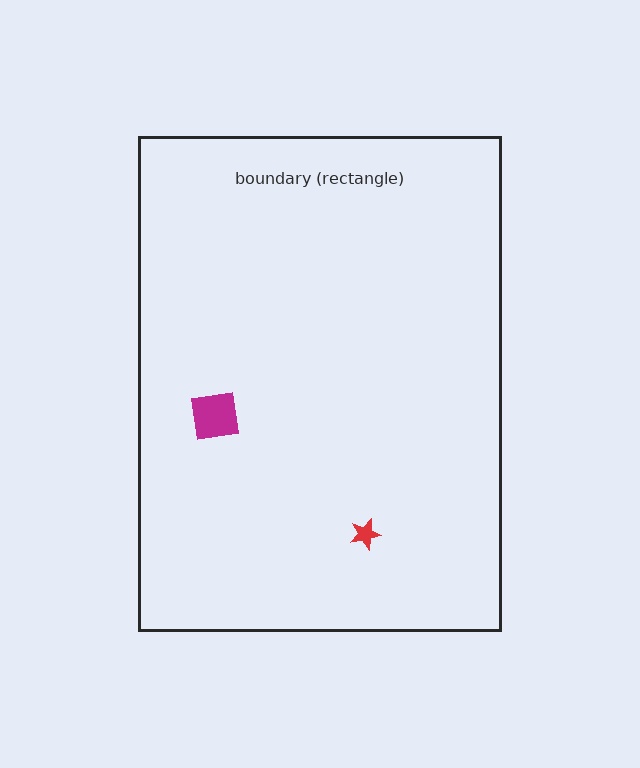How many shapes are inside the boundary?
2 inside, 0 outside.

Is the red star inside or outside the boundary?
Inside.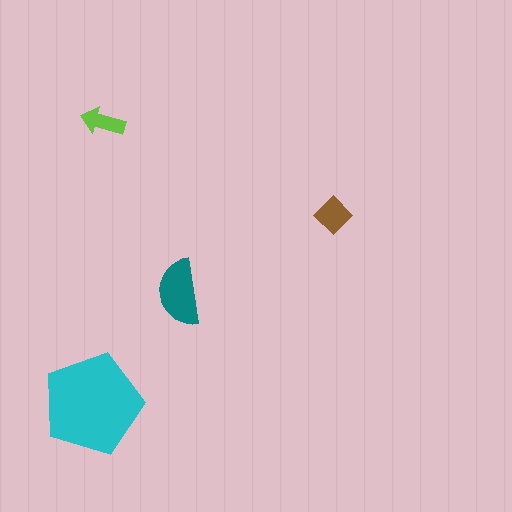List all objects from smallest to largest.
The lime arrow, the brown diamond, the teal semicircle, the cyan pentagon.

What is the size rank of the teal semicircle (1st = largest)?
2nd.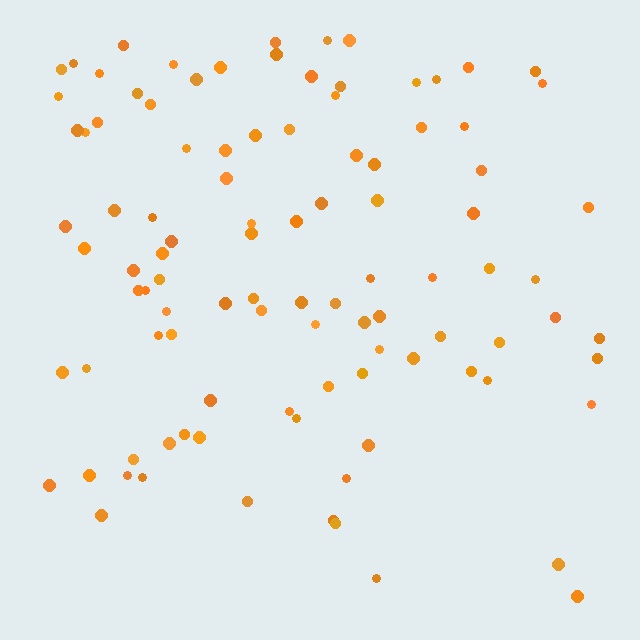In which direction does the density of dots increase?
From bottom to top, with the top side densest.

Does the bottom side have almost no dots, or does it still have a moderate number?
Still a moderate number, just noticeably fewer than the top.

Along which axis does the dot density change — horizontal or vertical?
Vertical.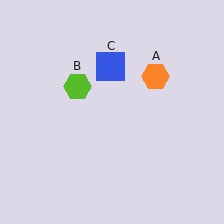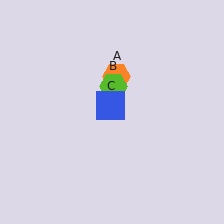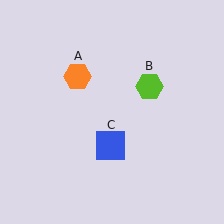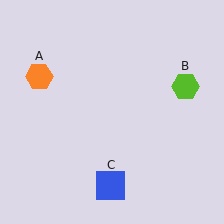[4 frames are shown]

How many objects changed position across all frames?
3 objects changed position: orange hexagon (object A), lime hexagon (object B), blue square (object C).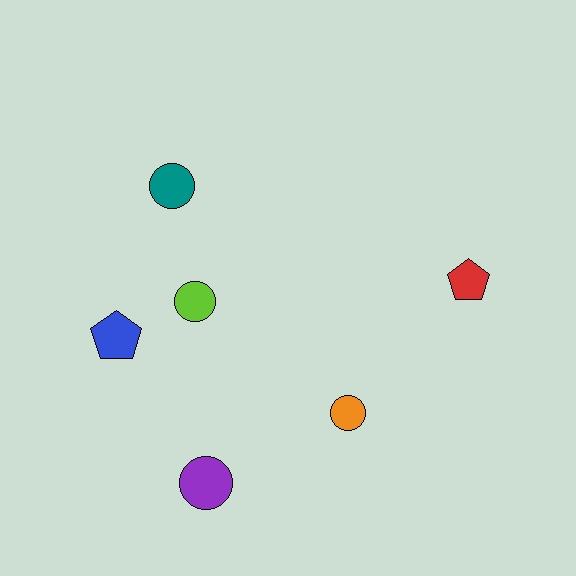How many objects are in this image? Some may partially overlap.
There are 6 objects.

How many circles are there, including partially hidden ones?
There are 4 circles.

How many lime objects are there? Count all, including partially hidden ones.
There is 1 lime object.